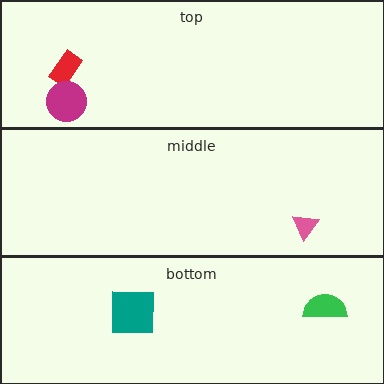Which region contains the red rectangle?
The top region.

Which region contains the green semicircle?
The bottom region.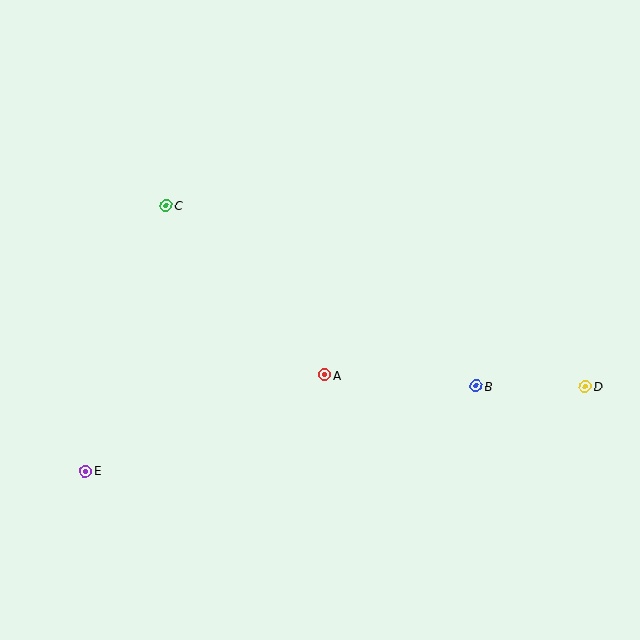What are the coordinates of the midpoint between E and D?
The midpoint between E and D is at (335, 429).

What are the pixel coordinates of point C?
Point C is at (166, 205).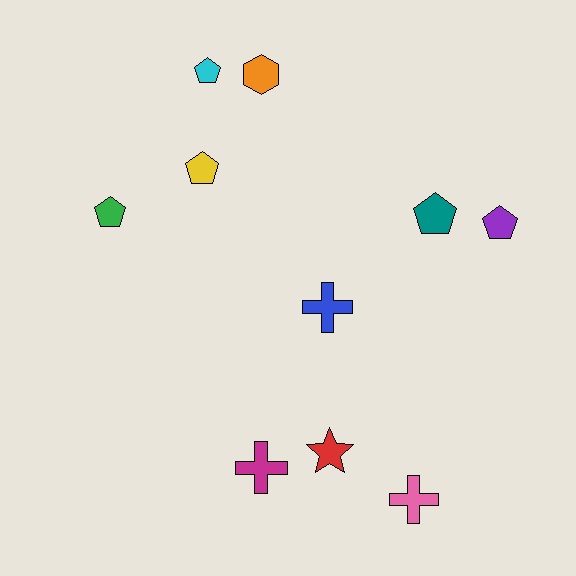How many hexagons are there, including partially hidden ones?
There is 1 hexagon.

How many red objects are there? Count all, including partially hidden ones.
There is 1 red object.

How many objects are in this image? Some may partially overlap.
There are 10 objects.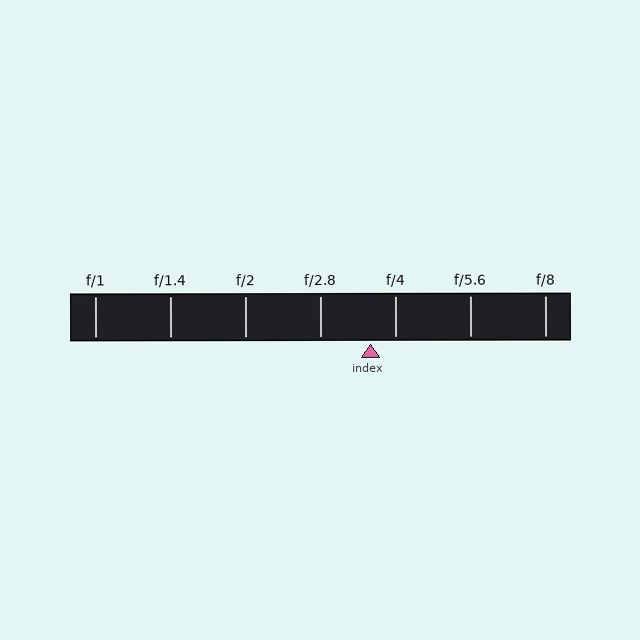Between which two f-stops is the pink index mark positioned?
The index mark is between f/2.8 and f/4.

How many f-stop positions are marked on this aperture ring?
There are 7 f-stop positions marked.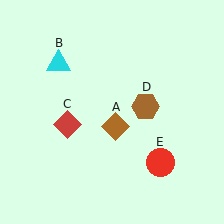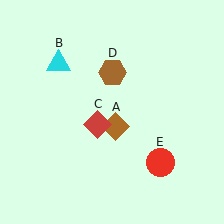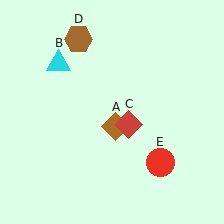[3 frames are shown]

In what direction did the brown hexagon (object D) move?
The brown hexagon (object D) moved up and to the left.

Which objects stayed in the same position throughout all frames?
Brown diamond (object A) and cyan triangle (object B) and red circle (object E) remained stationary.